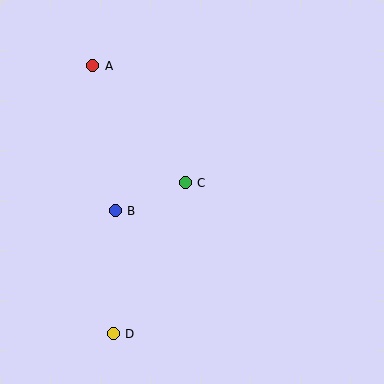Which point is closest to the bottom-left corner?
Point D is closest to the bottom-left corner.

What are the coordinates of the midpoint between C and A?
The midpoint between C and A is at (139, 124).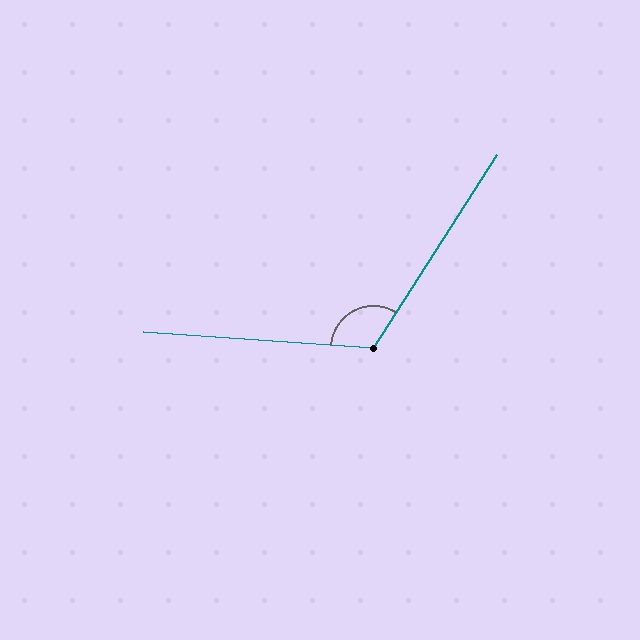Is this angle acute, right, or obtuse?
It is obtuse.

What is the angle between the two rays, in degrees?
Approximately 119 degrees.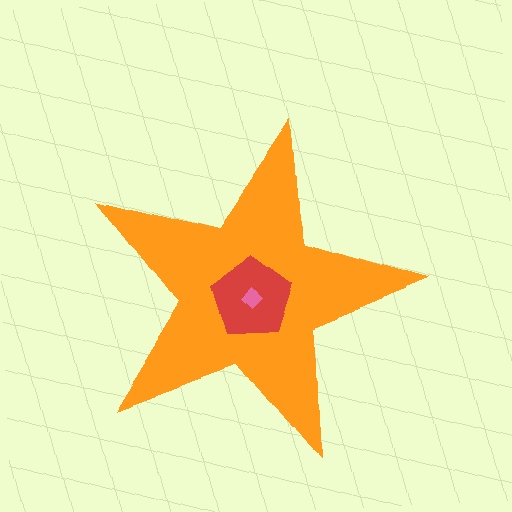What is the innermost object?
The pink diamond.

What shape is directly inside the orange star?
The red pentagon.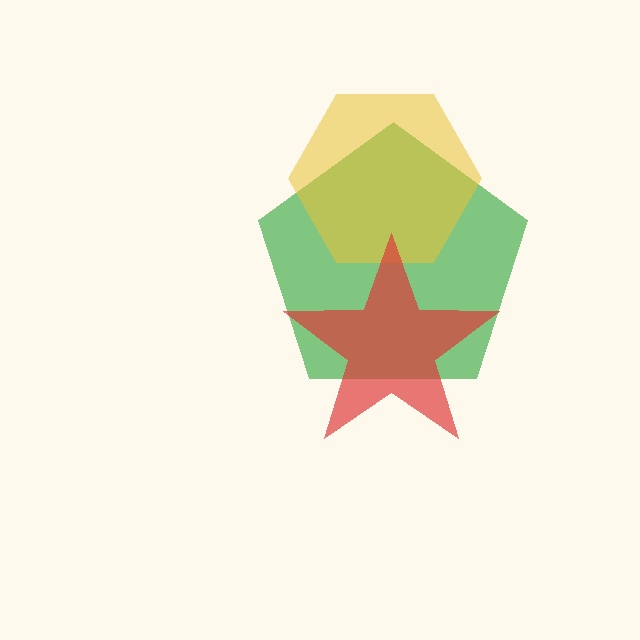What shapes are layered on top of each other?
The layered shapes are: a green pentagon, a yellow hexagon, a red star.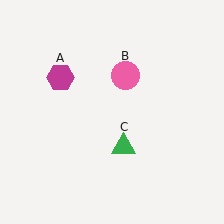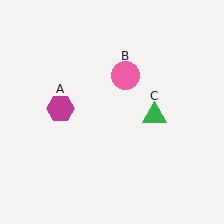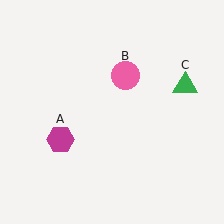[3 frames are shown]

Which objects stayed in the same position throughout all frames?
Pink circle (object B) remained stationary.